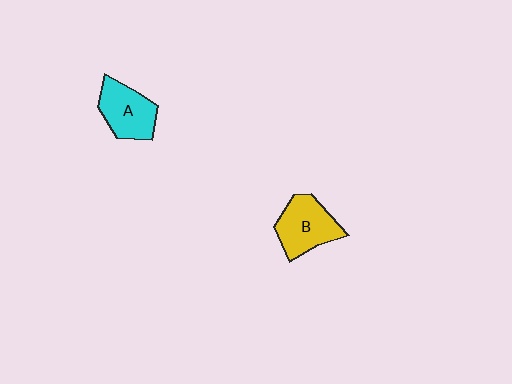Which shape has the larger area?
Shape B (yellow).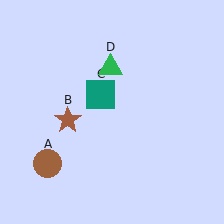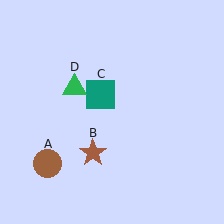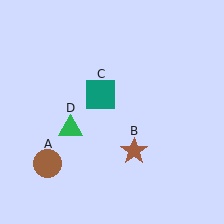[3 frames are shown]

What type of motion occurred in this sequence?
The brown star (object B), green triangle (object D) rotated counterclockwise around the center of the scene.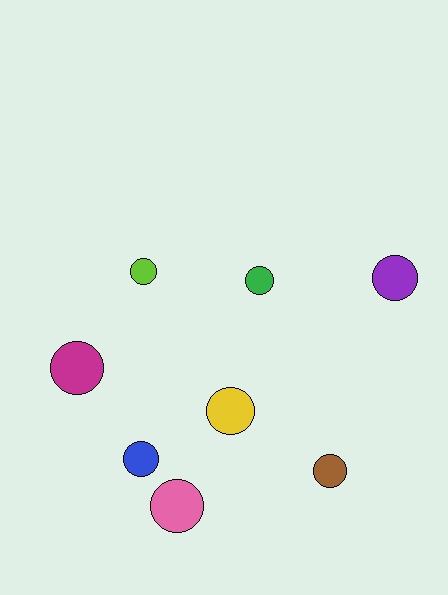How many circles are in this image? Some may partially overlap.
There are 8 circles.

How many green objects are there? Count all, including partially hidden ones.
There is 1 green object.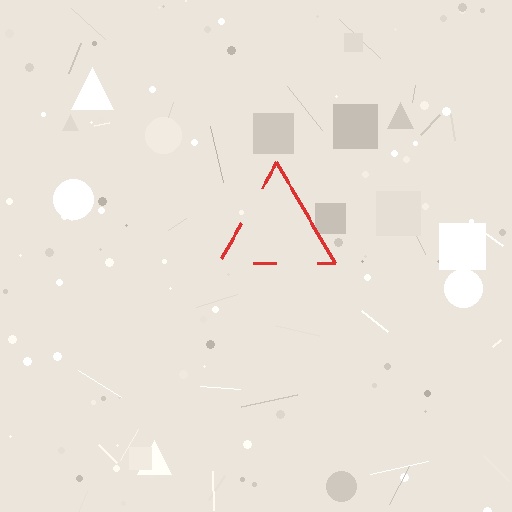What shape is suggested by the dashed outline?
The dashed outline suggests a triangle.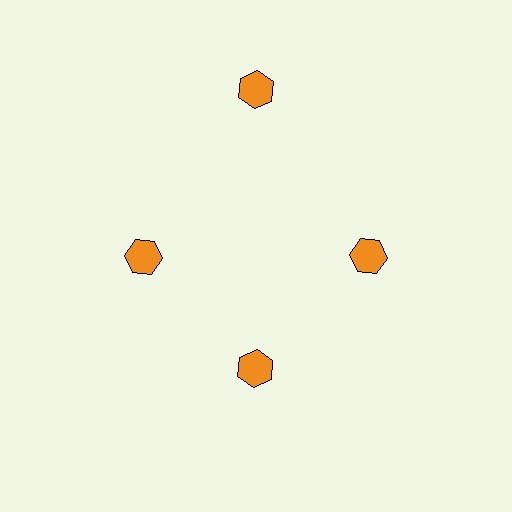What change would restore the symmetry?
The symmetry would be restored by moving it inward, back onto the ring so that all 4 hexagons sit at equal angles and equal distance from the center.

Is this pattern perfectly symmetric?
No. The 4 orange hexagons are arranged in a ring, but one element near the 12 o'clock position is pushed outward from the center, breaking the 4-fold rotational symmetry.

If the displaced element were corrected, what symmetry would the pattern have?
It would have 4-fold rotational symmetry — the pattern would map onto itself every 90 degrees.